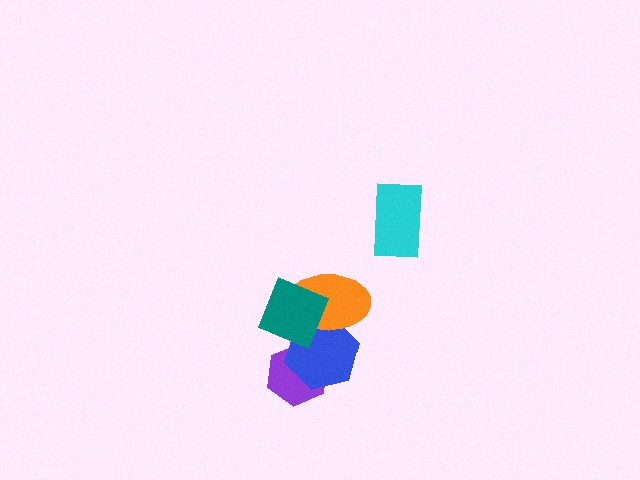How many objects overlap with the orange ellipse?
2 objects overlap with the orange ellipse.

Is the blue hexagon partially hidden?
Yes, it is partially covered by another shape.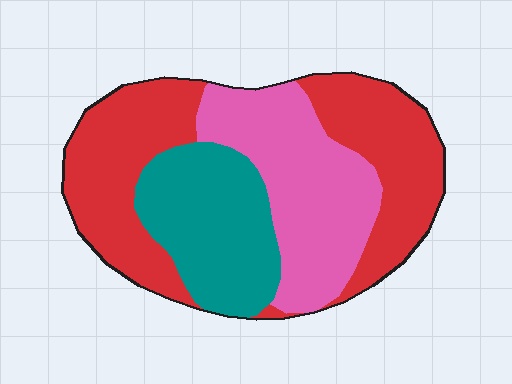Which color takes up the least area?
Teal, at roughly 25%.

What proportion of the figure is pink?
Pink covers 30% of the figure.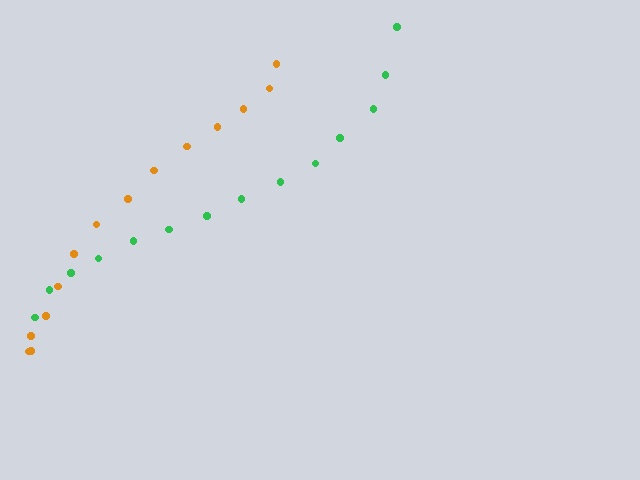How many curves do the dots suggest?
There are 2 distinct paths.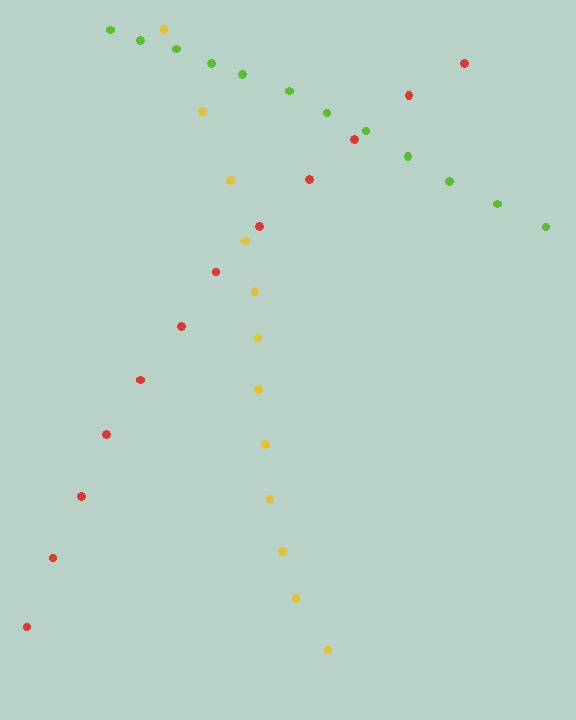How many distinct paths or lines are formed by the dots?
There are 3 distinct paths.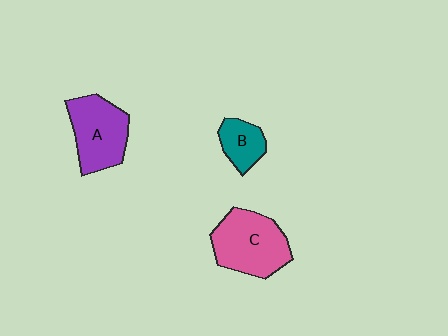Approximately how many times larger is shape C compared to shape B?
Approximately 2.2 times.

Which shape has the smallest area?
Shape B (teal).